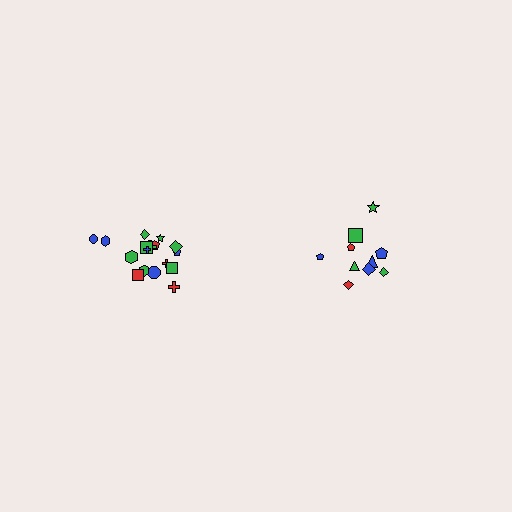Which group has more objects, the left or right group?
The left group.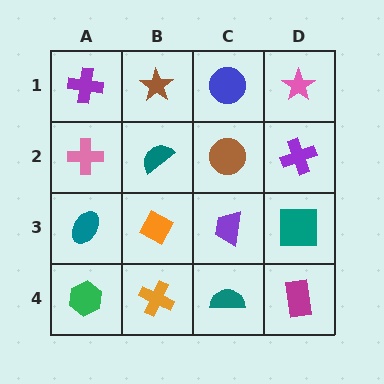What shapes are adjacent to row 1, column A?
A pink cross (row 2, column A), a brown star (row 1, column B).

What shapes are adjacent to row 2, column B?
A brown star (row 1, column B), an orange diamond (row 3, column B), a pink cross (row 2, column A), a brown circle (row 2, column C).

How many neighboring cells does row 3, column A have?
3.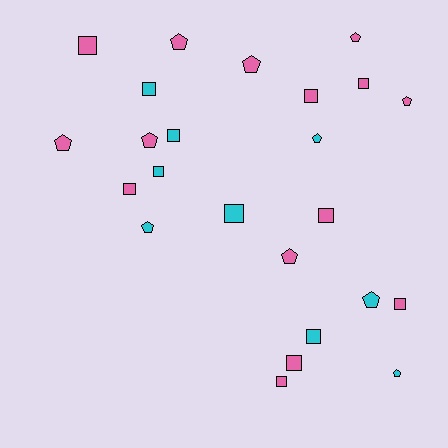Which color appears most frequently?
Pink, with 15 objects.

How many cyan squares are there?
There are 5 cyan squares.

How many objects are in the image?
There are 24 objects.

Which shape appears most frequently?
Square, with 13 objects.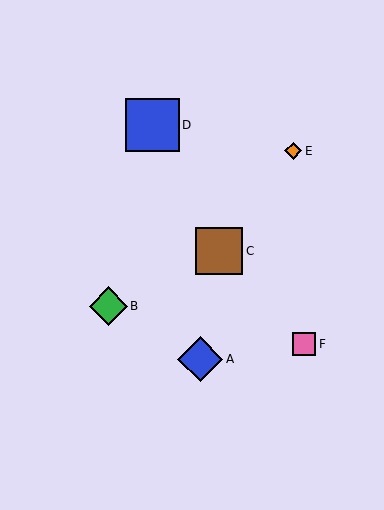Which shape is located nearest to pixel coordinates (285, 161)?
The orange diamond (labeled E) at (293, 151) is nearest to that location.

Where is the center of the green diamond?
The center of the green diamond is at (108, 306).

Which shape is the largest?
The blue square (labeled D) is the largest.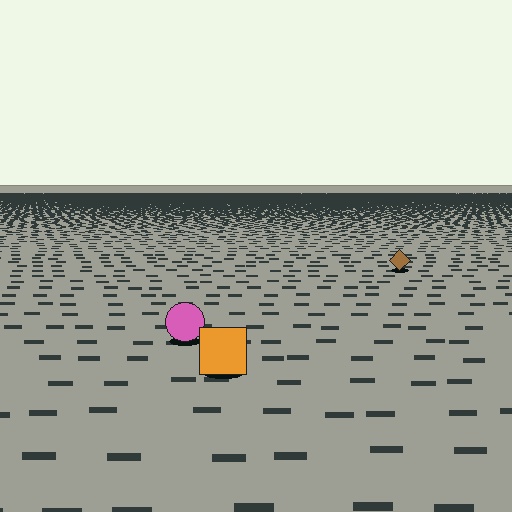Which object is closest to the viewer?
The orange square is closest. The texture marks near it are larger and more spread out.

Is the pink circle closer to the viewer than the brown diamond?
Yes. The pink circle is closer — you can tell from the texture gradient: the ground texture is coarser near it.